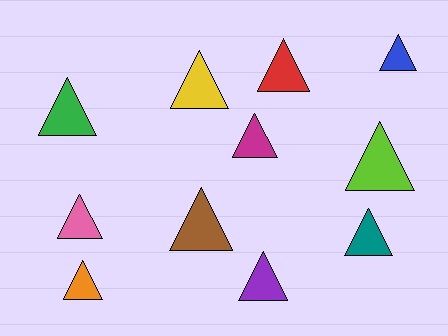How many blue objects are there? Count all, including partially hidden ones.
There is 1 blue object.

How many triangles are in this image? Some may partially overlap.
There are 11 triangles.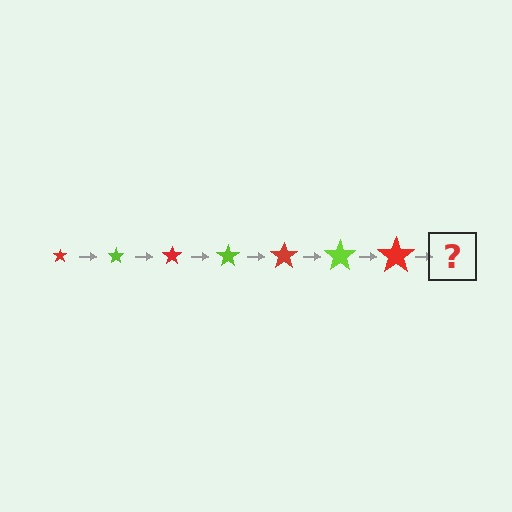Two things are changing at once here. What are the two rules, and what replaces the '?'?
The two rules are that the star grows larger each step and the color cycles through red and lime. The '?' should be a lime star, larger than the previous one.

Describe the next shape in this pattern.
It should be a lime star, larger than the previous one.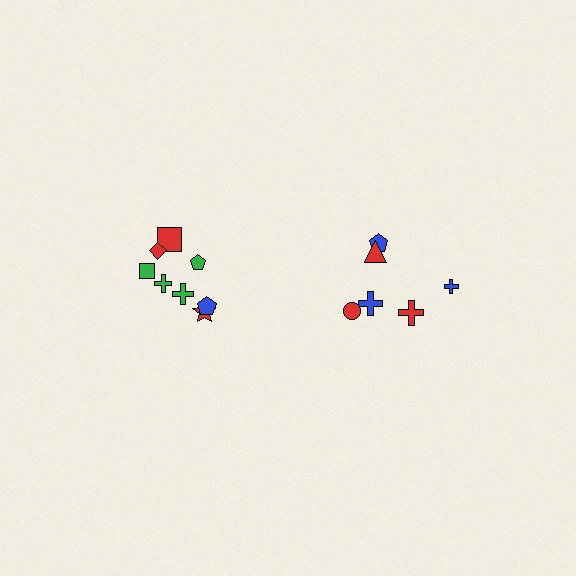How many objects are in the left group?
There are 8 objects.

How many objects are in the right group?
There are 6 objects.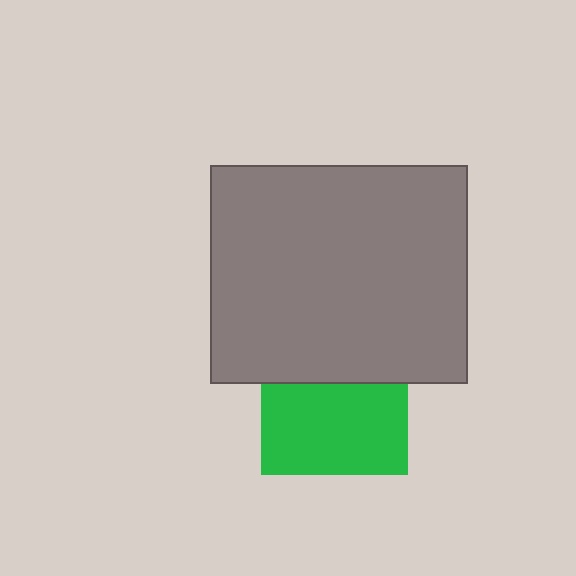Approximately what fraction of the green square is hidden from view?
Roughly 37% of the green square is hidden behind the gray rectangle.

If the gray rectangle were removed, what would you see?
You would see the complete green square.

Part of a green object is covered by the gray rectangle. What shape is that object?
It is a square.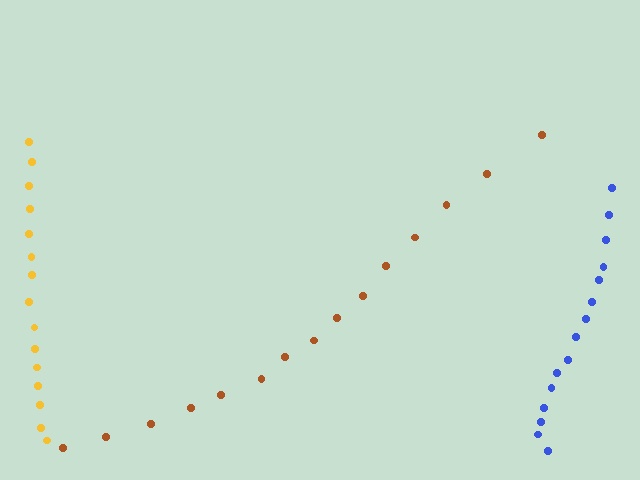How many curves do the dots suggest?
There are 3 distinct paths.